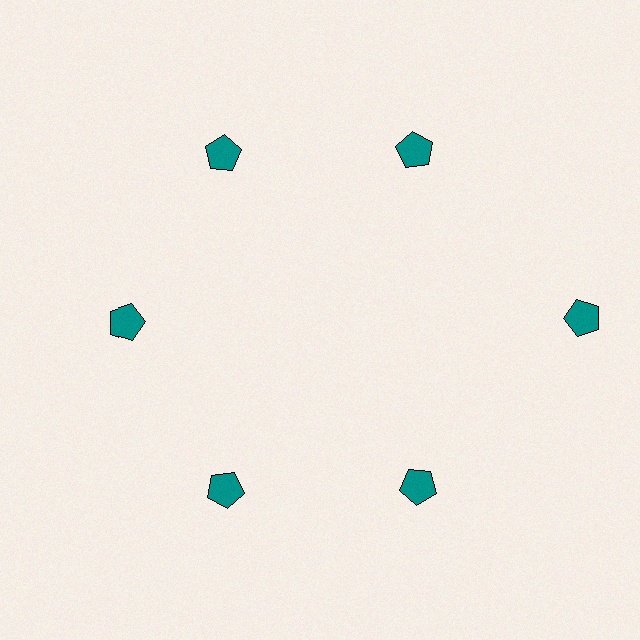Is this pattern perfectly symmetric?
No. The 6 teal pentagons are arranged in a ring, but one element near the 3 o'clock position is pushed outward from the center, breaking the 6-fold rotational symmetry.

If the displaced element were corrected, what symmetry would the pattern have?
It would have 6-fold rotational symmetry — the pattern would map onto itself every 60 degrees.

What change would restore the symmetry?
The symmetry would be restored by moving it inward, back onto the ring so that all 6 pentagons sit at equal angles and equal distance from the center.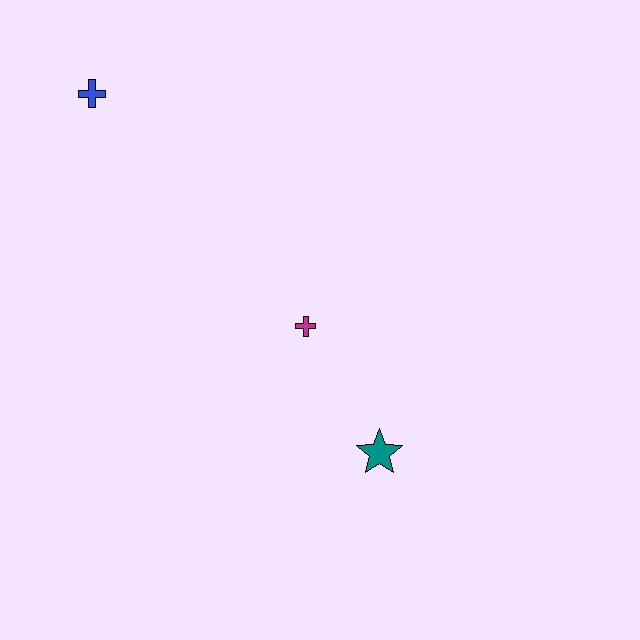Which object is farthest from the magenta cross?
The blue cross is farthest from the magenta cross.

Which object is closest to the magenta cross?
The teal star is closest to the magenta cross.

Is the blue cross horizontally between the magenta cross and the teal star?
No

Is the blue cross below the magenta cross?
No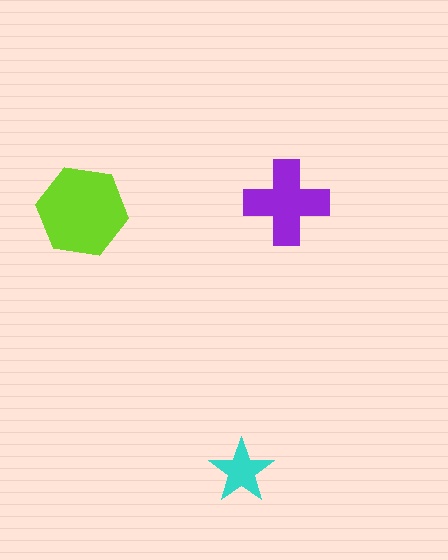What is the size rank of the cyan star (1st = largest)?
3rd.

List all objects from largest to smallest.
The lime hexagon, the purple cross, the cyan star.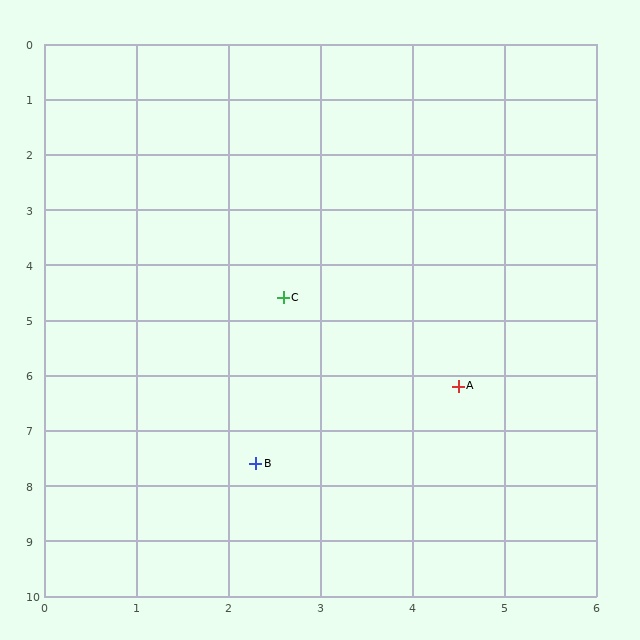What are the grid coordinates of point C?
Point C is at approximately (2.6, 4.6).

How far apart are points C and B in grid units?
Points C and B are about 3.0 grid units apart.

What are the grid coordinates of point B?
Point B is at approximately (2.3, 7.6).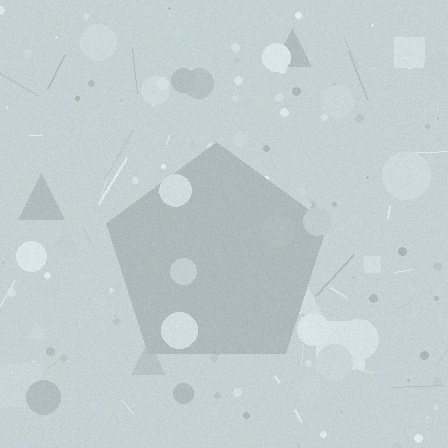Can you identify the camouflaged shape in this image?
The camouflaged shape is a pentagon.